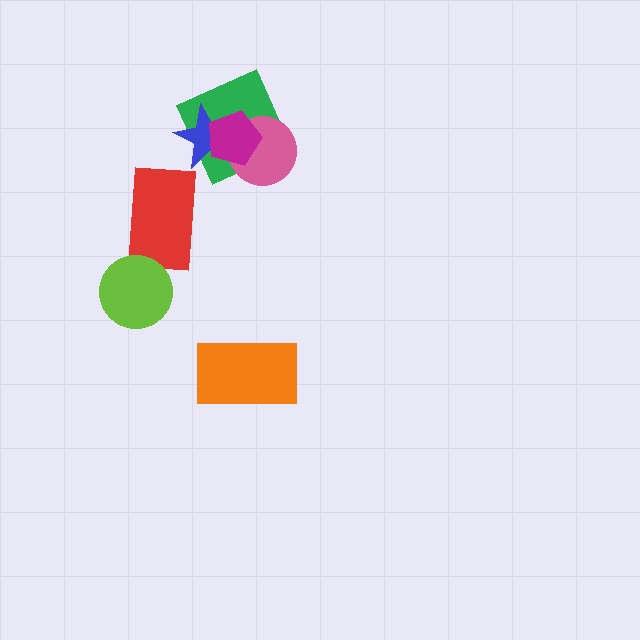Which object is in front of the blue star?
The magenta pentagon is in front of the blue star.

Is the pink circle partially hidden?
Yes, it is partially covered by another shape.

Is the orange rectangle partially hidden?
No, no other shape covers it.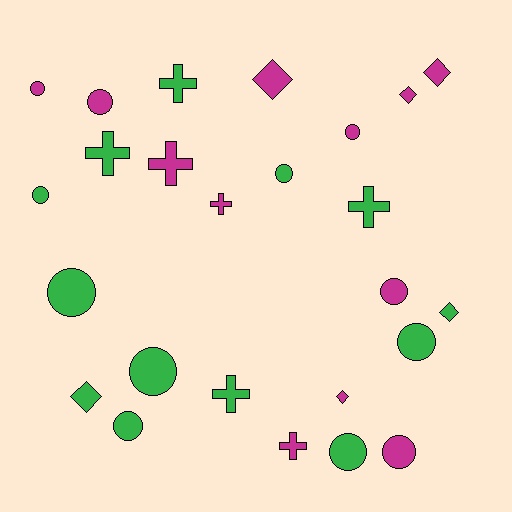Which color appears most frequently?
Green, with 13 objects.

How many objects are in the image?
There are 25 objects.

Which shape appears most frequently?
Circle, with 12 objects.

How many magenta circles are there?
There are 5 magenta circles.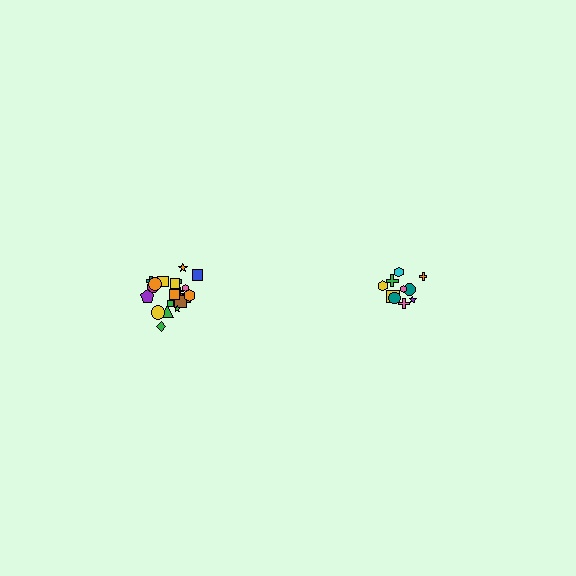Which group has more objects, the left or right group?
The left group.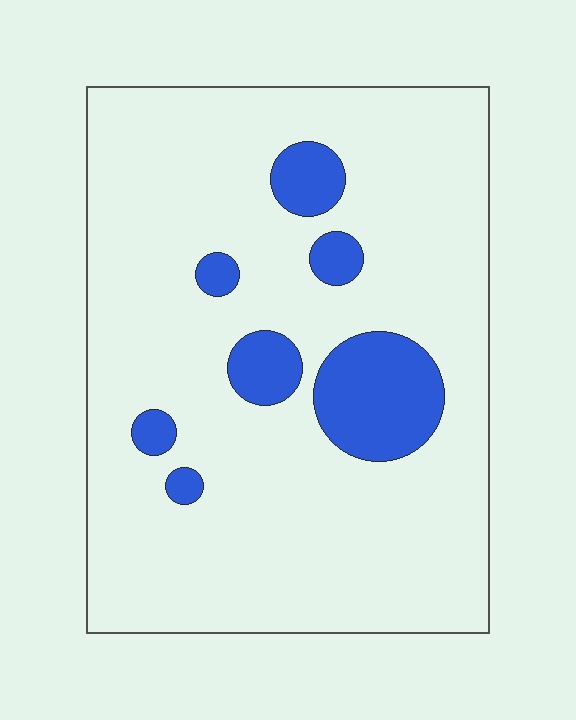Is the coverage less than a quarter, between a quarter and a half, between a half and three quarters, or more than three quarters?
Less than a quarter.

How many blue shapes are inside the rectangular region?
7.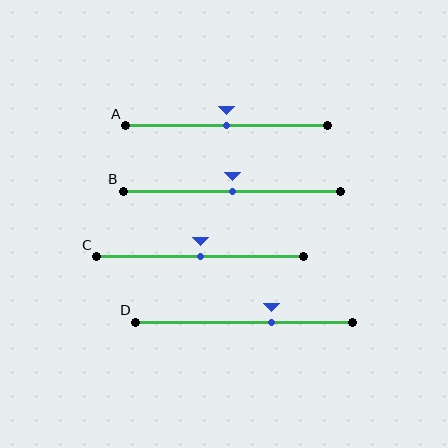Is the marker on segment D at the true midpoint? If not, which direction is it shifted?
No, the marker on segment D is shifted to the right by about 13% of the segment length.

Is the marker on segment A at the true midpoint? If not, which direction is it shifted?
Yes, the marker on segment A is at the true midpoint.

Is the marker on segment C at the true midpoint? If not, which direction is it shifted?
Yes, the marker on segment C is at the true midpoint.